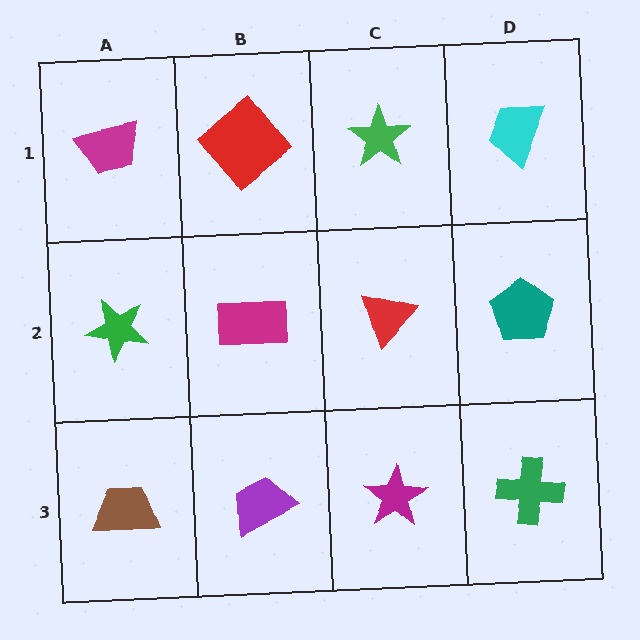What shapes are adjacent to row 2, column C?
A green star (row 1, column C), a magenta star (row 3, column C), a magenta rectangle (row 2, column B), a teal pentagon (row 2, column D).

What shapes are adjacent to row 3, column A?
A green star (row 2, column A), a purple trapezoid (row 3, column B).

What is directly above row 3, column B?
A magenta rectangle.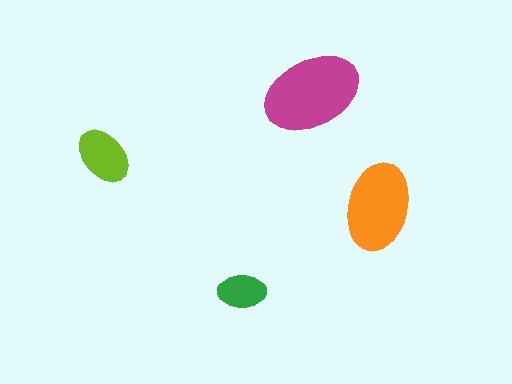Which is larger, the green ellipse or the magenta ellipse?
The magenta one.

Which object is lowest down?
The green ellipse is bottommost.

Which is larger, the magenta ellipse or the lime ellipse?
The magenta one.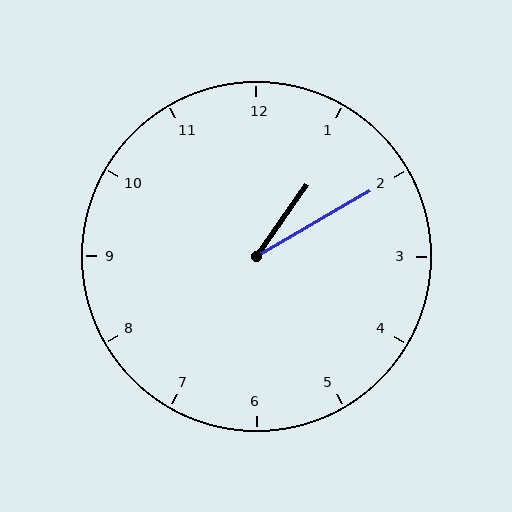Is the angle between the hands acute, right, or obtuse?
It is acute.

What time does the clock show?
1:10.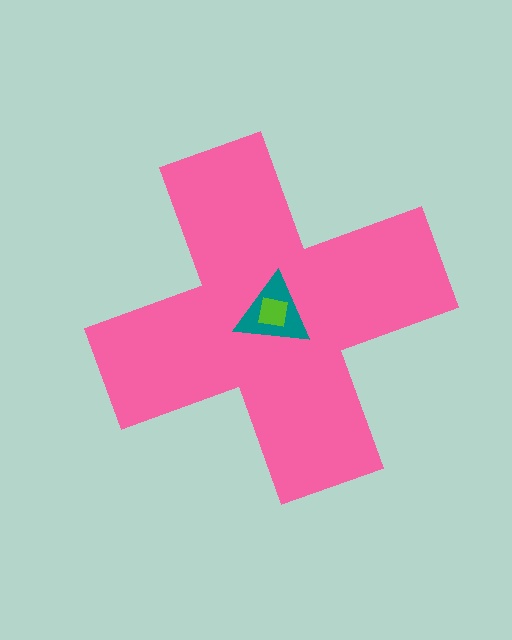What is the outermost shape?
The pink cross.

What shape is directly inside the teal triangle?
The lime square.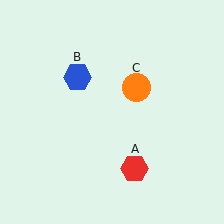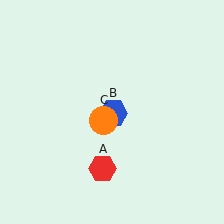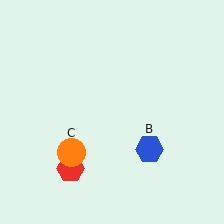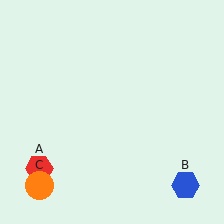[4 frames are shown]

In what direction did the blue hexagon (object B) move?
The blue hexagon (object B) moved down and to the right.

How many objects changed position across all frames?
3 objects changed position: red hexagon (object A), blue hexagon (object B), orange circle (object C).